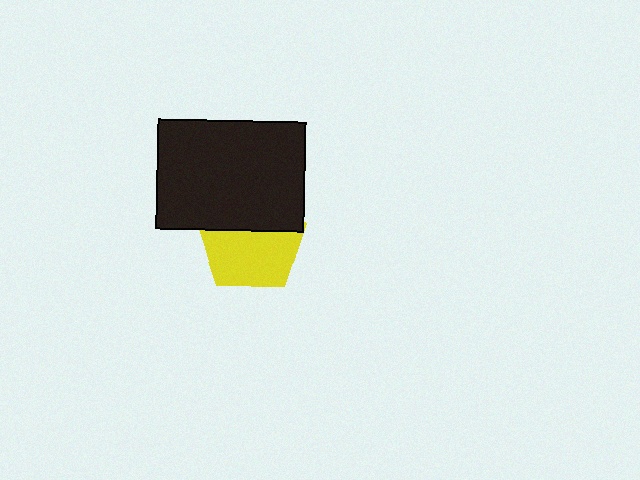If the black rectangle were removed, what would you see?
You would see the complete yellow pentagon.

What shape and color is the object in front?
The object in front is a black rectangle.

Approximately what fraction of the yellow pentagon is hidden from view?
Roughly 41% of the yellow pentagon is hidden behind the black rectangle.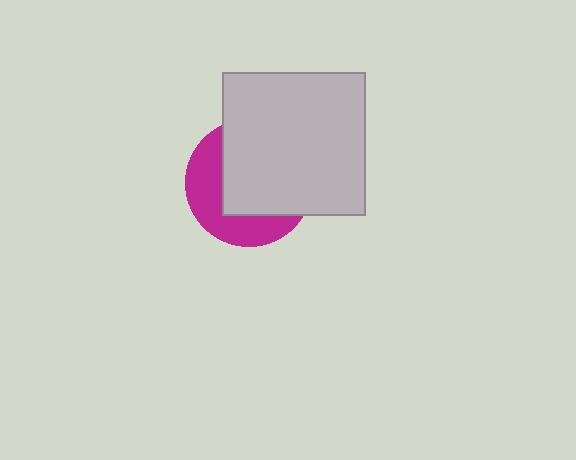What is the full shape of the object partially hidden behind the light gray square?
The partially hidden object is a magenta circle.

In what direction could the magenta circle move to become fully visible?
The magenta circle could move toward the lower-left. That would shift it out from behind the light gray square entirely.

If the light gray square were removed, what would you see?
You would see the complete magenta circle.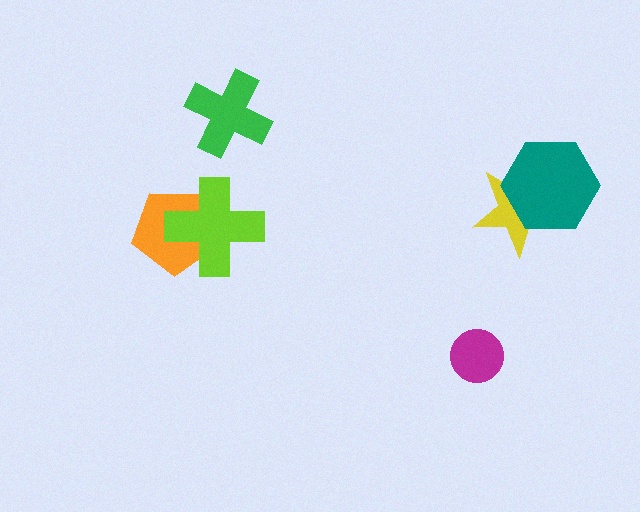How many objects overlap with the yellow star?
1 object overlaps with the yellow star.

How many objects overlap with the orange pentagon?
1 object overlaps with the orange pentagon.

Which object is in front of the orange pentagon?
The lime cross is in front of the orange pentagon.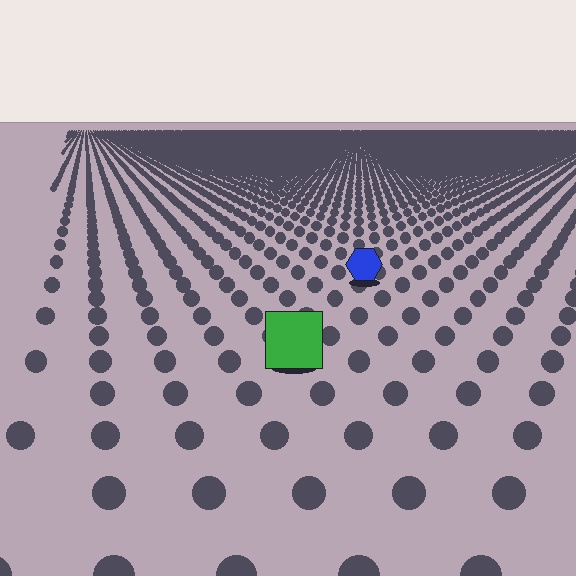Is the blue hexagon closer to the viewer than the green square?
No. The green square is closer — you can tell from the texture gradient: the ground texture is coarser near it.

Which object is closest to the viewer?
The green square is closest. The texture marks near it are larger and more spread out.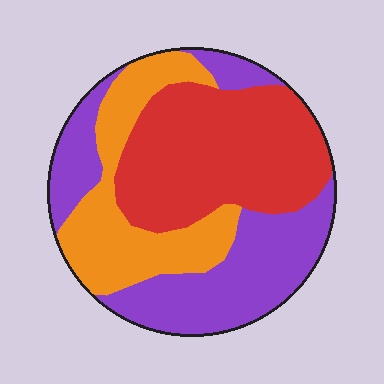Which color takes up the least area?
Orange, at roughly 25%.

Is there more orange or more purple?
Purple.